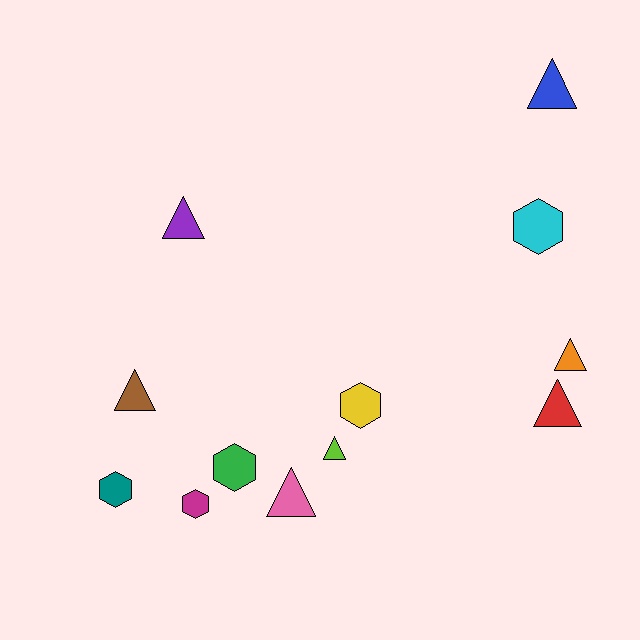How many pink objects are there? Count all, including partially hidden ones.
There is 1 pink object.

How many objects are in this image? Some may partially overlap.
There are 12 objects.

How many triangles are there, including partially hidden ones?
There are 7 triangles.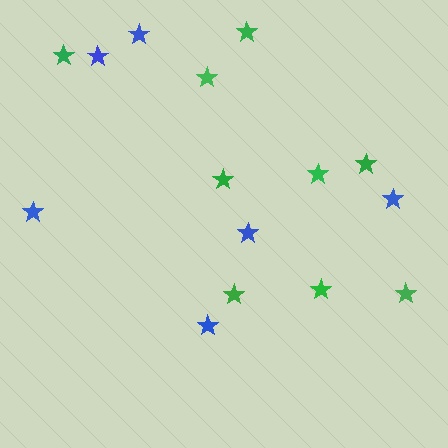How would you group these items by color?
There are 2 groups: one group of blue stars (6) and one group of green stars (9).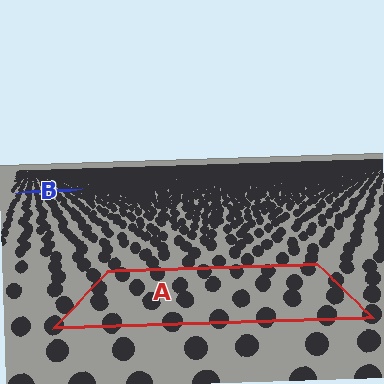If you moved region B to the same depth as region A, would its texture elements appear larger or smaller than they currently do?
They would appear larger. At a closer depth, the same texture elements are projected at a bigger on-screen size.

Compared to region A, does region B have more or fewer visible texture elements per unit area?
Region B has more texture elements per unit area — they are packed more densely because it is farther away.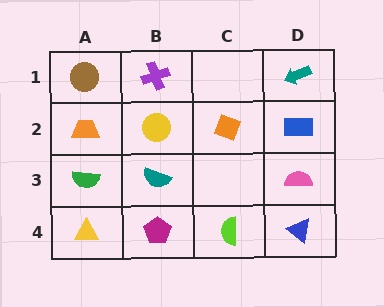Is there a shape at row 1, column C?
No, that cell is empty.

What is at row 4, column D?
A blue triangle.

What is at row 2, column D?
A blue rectangle.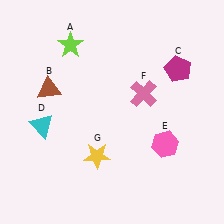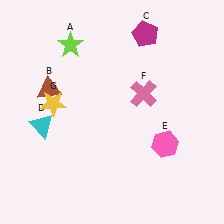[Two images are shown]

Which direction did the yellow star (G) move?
The yellow star (G) moved up.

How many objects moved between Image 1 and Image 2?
2 objects moved between the two images.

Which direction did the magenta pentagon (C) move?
The magenta pentagon (C) moved up.